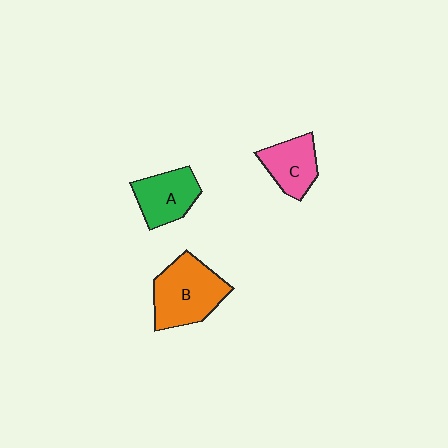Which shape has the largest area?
Shape B (orange).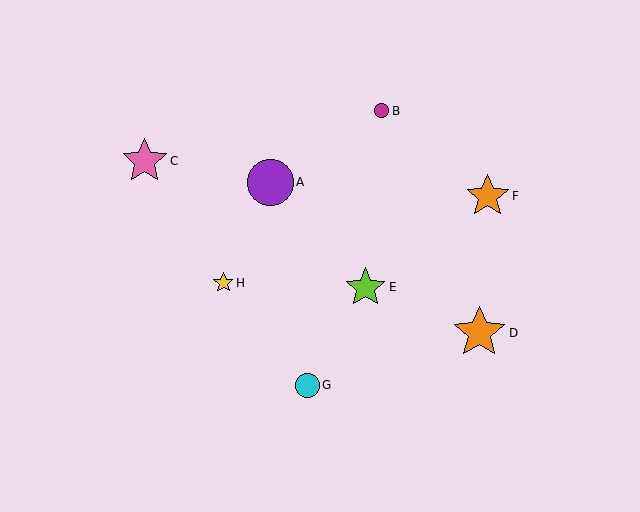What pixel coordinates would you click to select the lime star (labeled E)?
Click at (365, 287) to select the lime star E.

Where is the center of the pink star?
The center of the pink star is at (145, 161).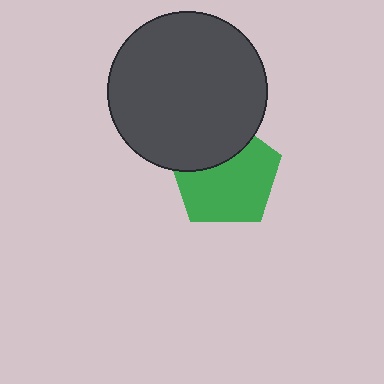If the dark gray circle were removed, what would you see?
You would see the complete green pentagon.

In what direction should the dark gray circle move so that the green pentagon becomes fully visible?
The dark gray circle should move up. That is the shortest direction to clear the overlap and leave the green pentagon fully visible.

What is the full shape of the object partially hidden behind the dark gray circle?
The partially hidden object is a green pentagon.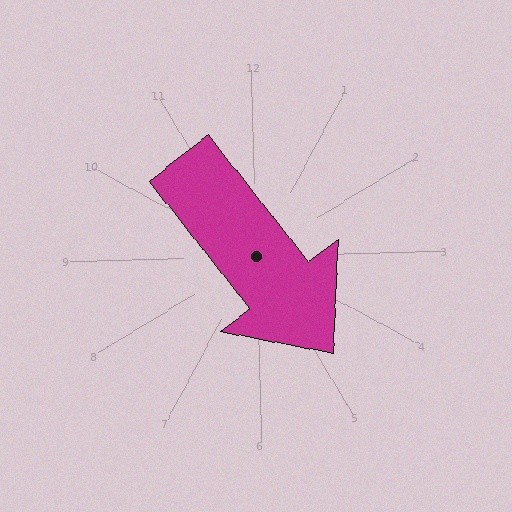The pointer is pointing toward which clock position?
Roughly 5 o'clock.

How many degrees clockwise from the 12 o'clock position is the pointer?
Approximately 143 degrees.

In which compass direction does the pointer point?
Southeast.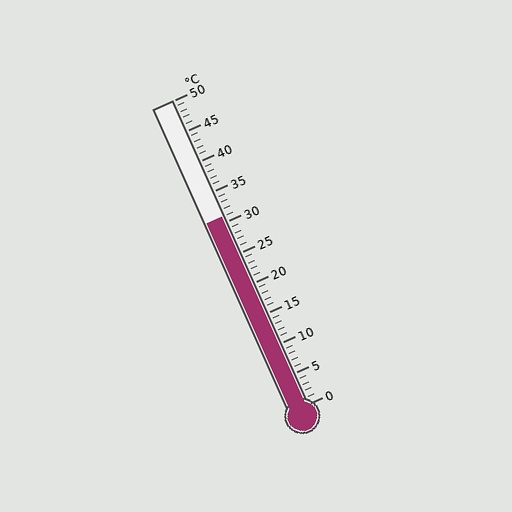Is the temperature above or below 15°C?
The temperature is above 15°C.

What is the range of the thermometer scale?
The thermometer scale ranges from 0°C to 50°C.